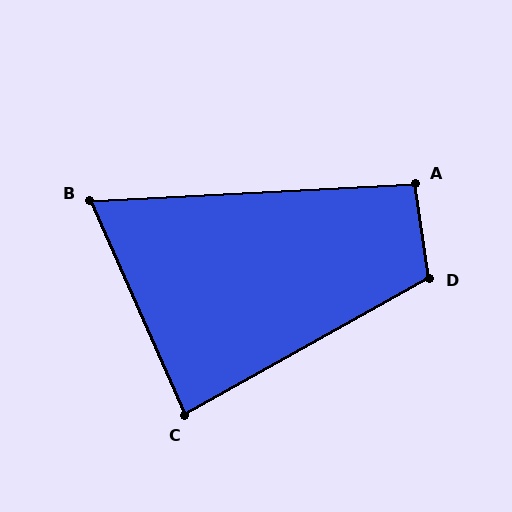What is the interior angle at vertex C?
Approximately 84 degrees (acute).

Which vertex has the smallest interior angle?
B, at approximately 69 degrees.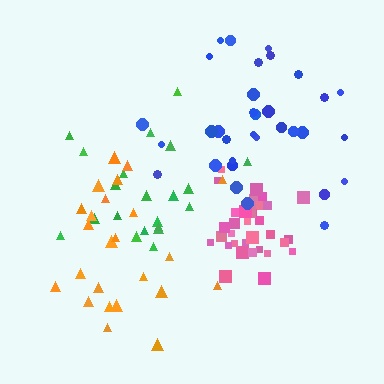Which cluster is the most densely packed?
Pink.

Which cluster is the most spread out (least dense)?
Green.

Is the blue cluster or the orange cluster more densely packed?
Blue.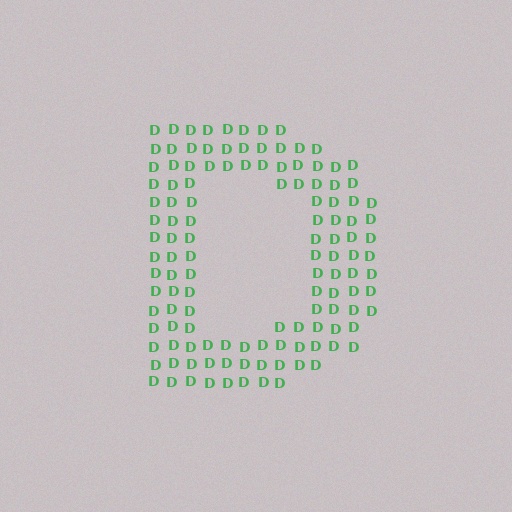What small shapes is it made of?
It is made of small letter D's.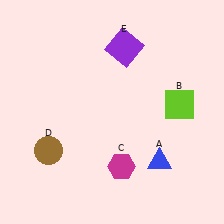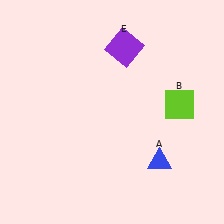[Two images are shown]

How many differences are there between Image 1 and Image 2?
There are 2 differences between the two images.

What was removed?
The magenta hexagon (C), the brown circle (D) were removed in Image 2.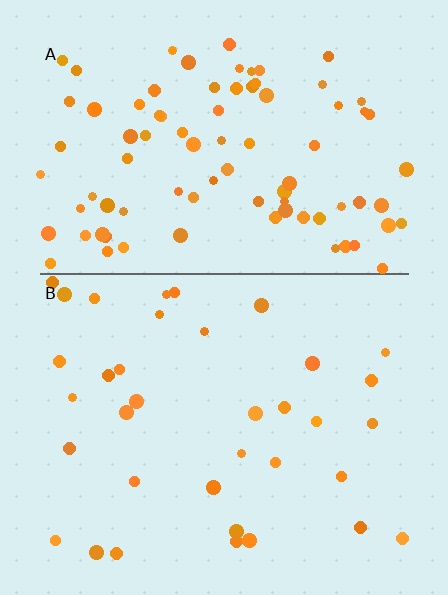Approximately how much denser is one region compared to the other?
Approximately 2.4× — region A over region B.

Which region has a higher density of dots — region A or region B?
A (the top).